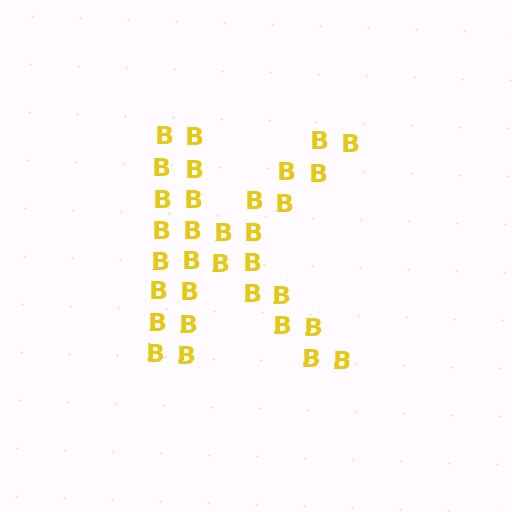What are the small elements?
The small elements are letter B's.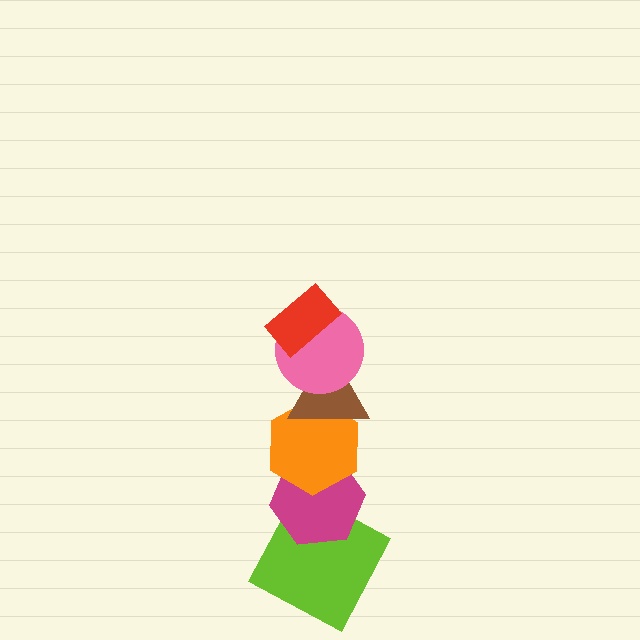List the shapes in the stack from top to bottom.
From top to bottom: the red rectangle, the pink circle, the brown triangle, the orange hexagon, the magenta hexagon, the lime square.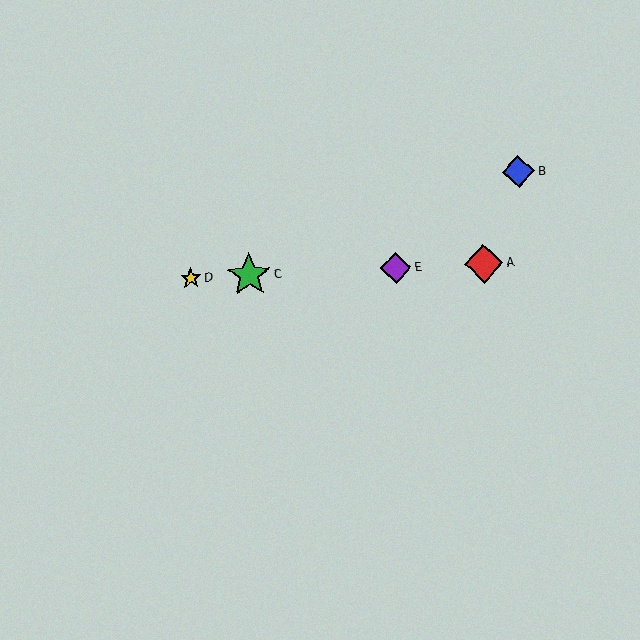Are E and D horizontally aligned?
Yes, both are at y≈268.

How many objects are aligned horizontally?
4 objects (A, C, D, E) are aligned horizontally.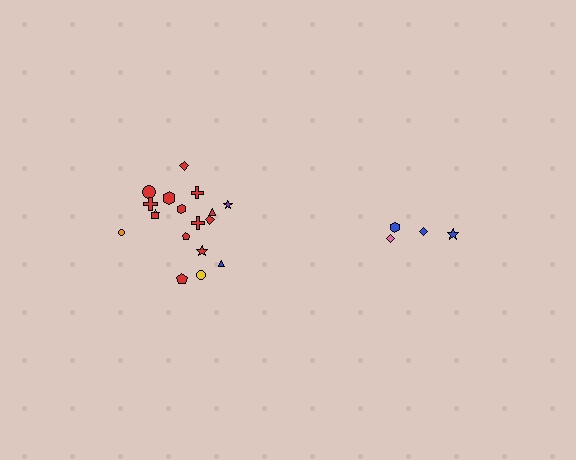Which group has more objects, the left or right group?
The left group.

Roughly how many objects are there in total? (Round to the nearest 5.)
Roughly 20 objects in total.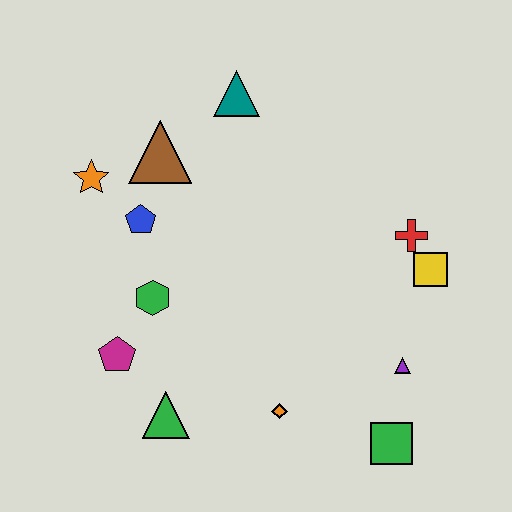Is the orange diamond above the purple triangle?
No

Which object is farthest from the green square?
The orange star is farthest from the green square.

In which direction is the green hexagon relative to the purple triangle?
The green hexagon is to the left of the purple triangle.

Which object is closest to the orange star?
The blue pentagon is closest to the orange star.